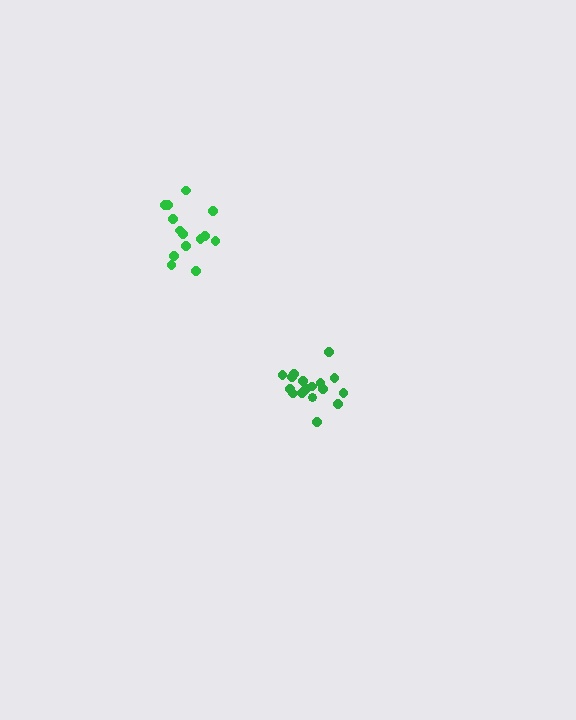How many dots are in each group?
Group 1: 17 dots, Group 2: 14 dots (31 total).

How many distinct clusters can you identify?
There are 2 distinct clusters.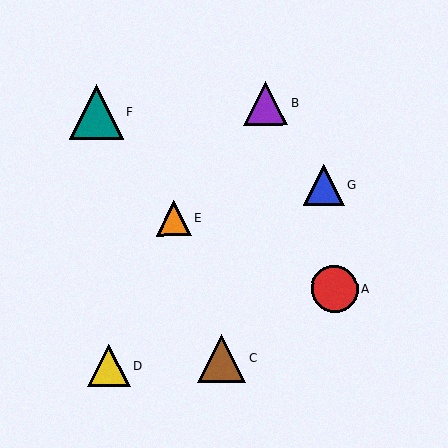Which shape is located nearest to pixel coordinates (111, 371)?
The yellow triangle (labeled D) at (109, 366) is nearest to that location.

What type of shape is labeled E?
Shape E is an orange triangle.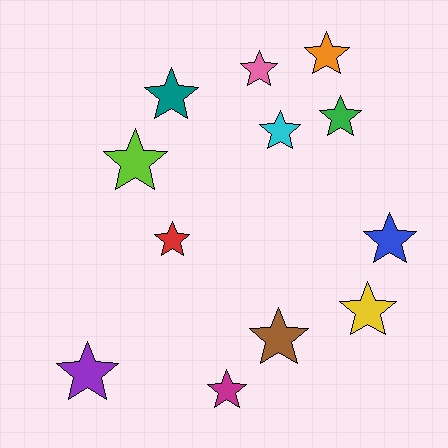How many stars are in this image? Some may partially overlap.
There are 12 stars.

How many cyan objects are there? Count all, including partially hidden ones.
There is 1 cyan object.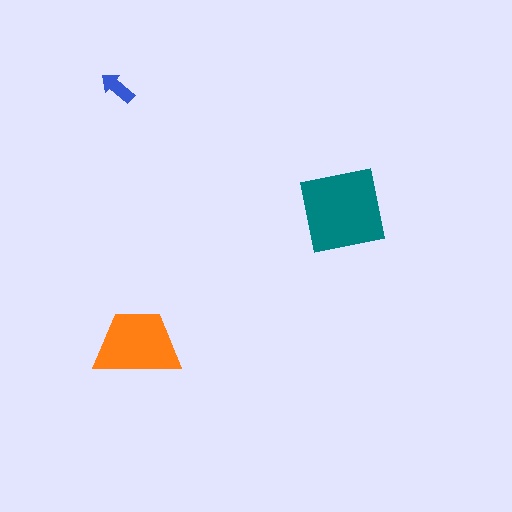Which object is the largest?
The teal square.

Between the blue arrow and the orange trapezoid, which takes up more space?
The orange trapezoid.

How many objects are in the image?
There are 3 objects in the image.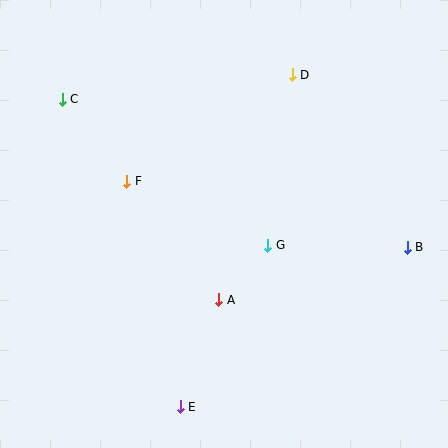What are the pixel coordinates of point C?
Point C is at (62, 99).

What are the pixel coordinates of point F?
Point F is at (127, 181).